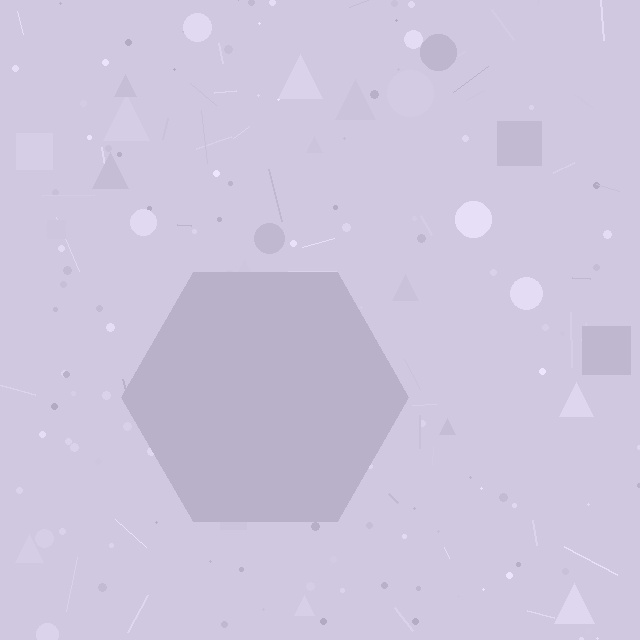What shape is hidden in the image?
A hexagon is hidden in the image.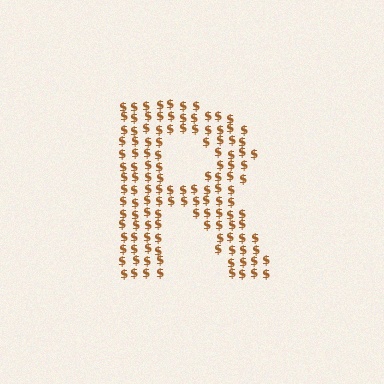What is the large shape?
The large shape is the letter R.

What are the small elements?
The small elements are dollar signs.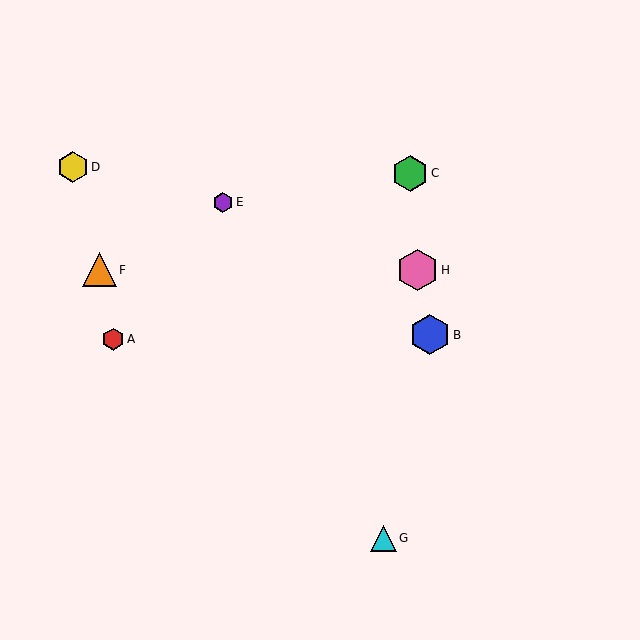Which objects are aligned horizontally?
Objects F, H are aligned horizontally.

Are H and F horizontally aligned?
Yes, both are at y≈270.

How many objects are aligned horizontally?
2 objects (F, H) are aligned horizontally.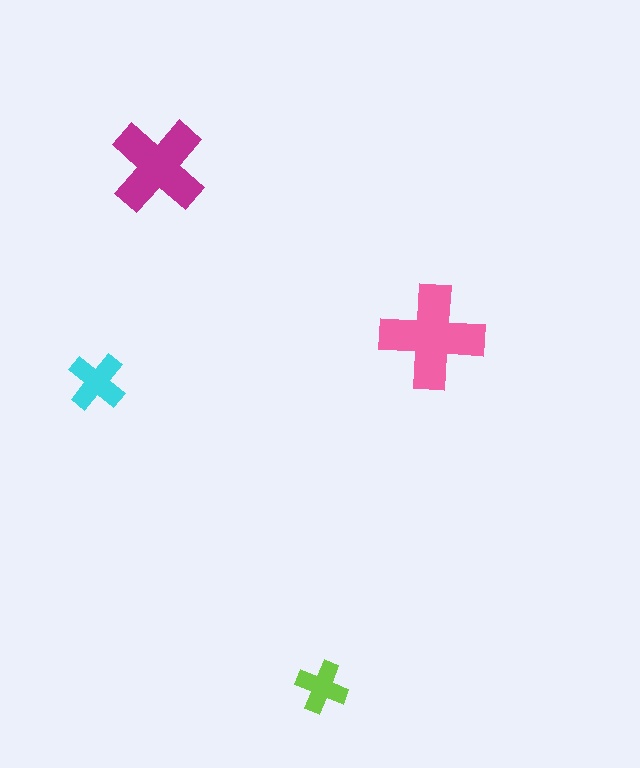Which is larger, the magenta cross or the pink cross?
The pink one.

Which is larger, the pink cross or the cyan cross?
The pink one.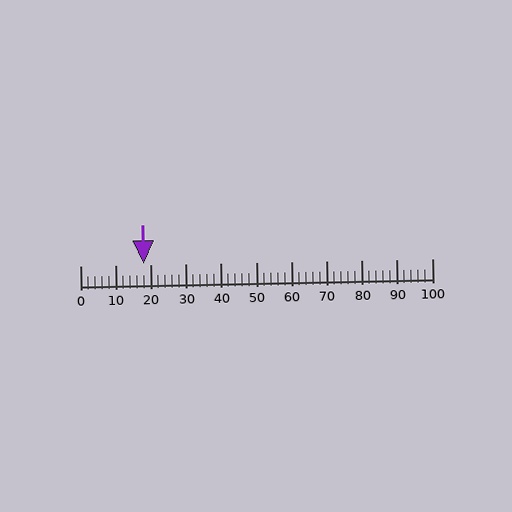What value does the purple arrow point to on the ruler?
The purple arrow points to approximately 18.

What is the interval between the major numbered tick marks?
The major tick marks are spaced 10 units apart.